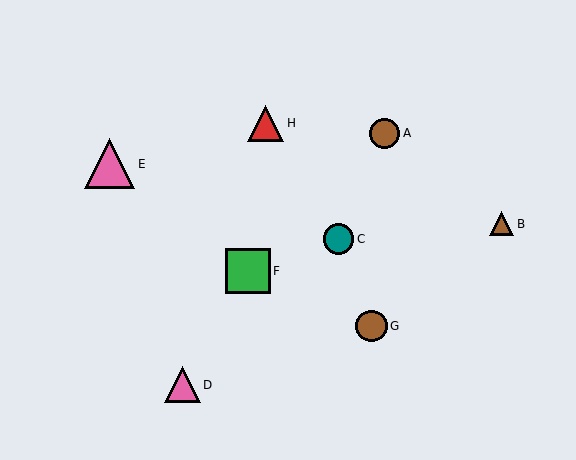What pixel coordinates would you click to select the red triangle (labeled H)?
Click at (265, 123) to select the red triangle H.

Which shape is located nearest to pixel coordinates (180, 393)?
The pink triangle (labeled D) at (182, 385) is nearest to that location.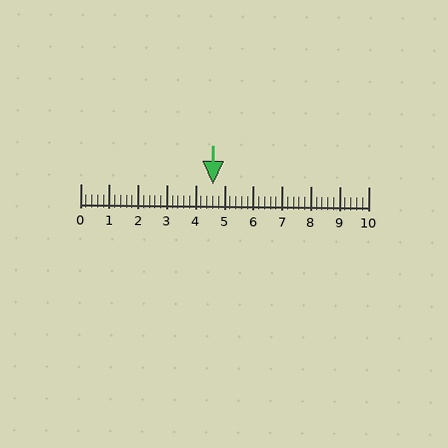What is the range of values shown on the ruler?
The ruler shows values from 0 to 10.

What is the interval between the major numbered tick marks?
The major tick marks are spaced 1 units apart.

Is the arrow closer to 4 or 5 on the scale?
The arrow is closer to 5.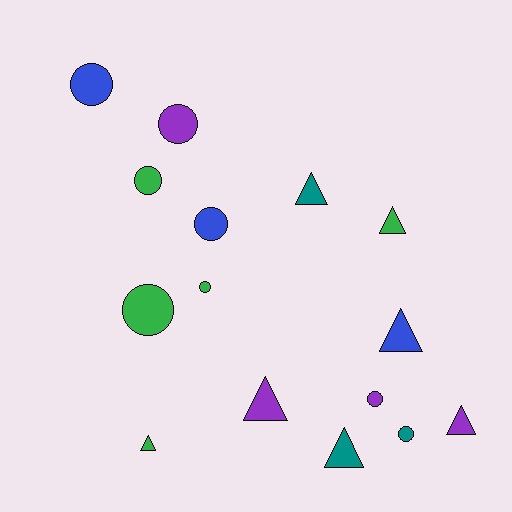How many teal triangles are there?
There are 2 teal triangles.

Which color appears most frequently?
Green, with 5 objects.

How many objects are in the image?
There are 15 objects.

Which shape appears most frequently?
Circle, with 8 objects.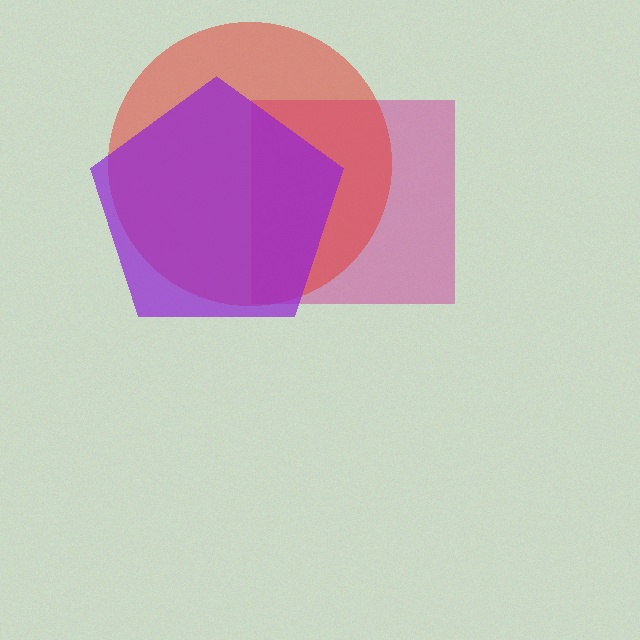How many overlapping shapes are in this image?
There are 3 overlapping shapes in the image.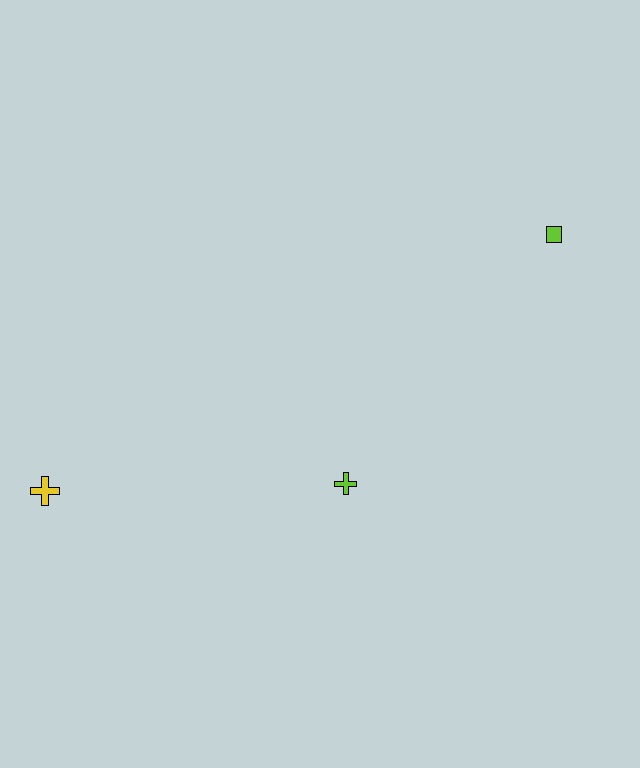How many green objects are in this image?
There are no green objects.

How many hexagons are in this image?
There are no hexagons.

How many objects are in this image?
There are 3 objects.